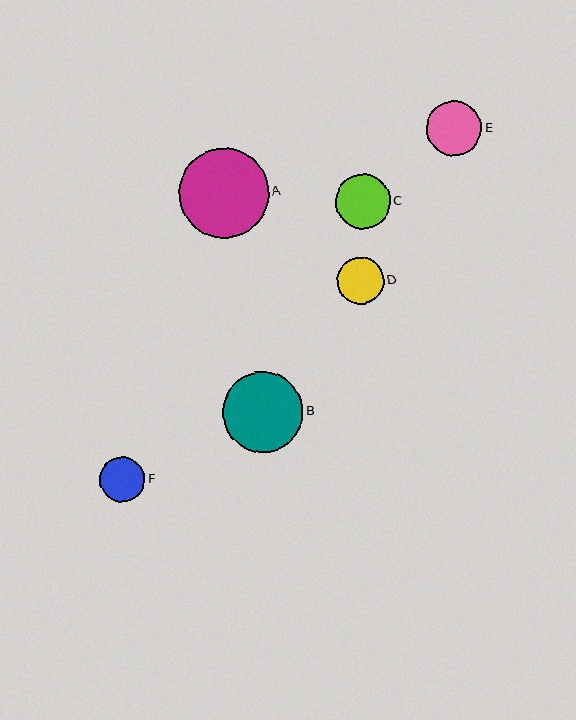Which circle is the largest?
Circle A is the largest with a size of approximately 90 pixels.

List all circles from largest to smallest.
From largest to smallest: A, B, C, E, D, F.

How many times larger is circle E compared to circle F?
Circle E is approximately 1.2 times the size of circle F.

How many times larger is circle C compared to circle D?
Circle C is approximately 1.2 times the size of circle D.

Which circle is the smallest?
Circle F is the smallest with a size of approximately 45 pixels.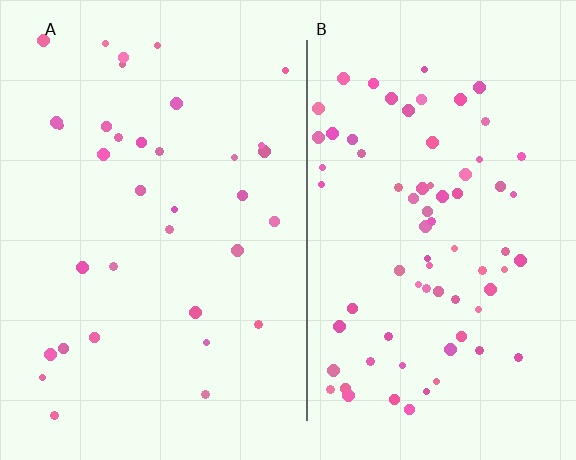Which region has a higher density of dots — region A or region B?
B (the right).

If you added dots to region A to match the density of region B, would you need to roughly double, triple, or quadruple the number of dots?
Approximately double.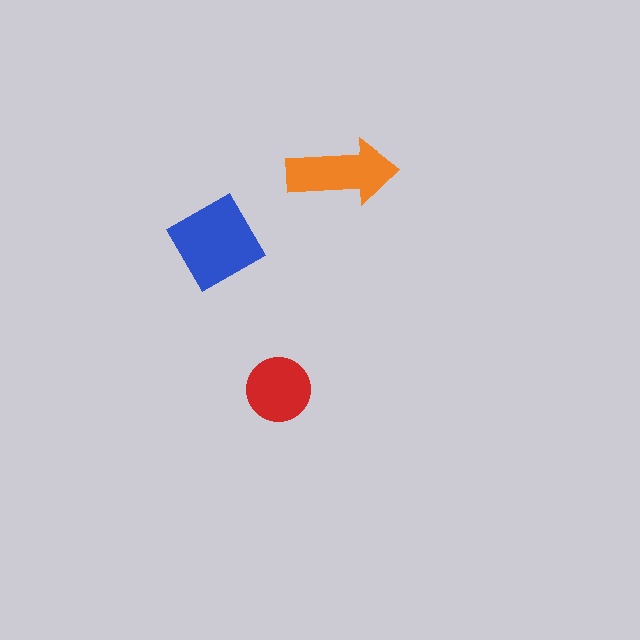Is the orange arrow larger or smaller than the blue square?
Smaller.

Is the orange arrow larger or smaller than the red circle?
Larger.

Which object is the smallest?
The red circle.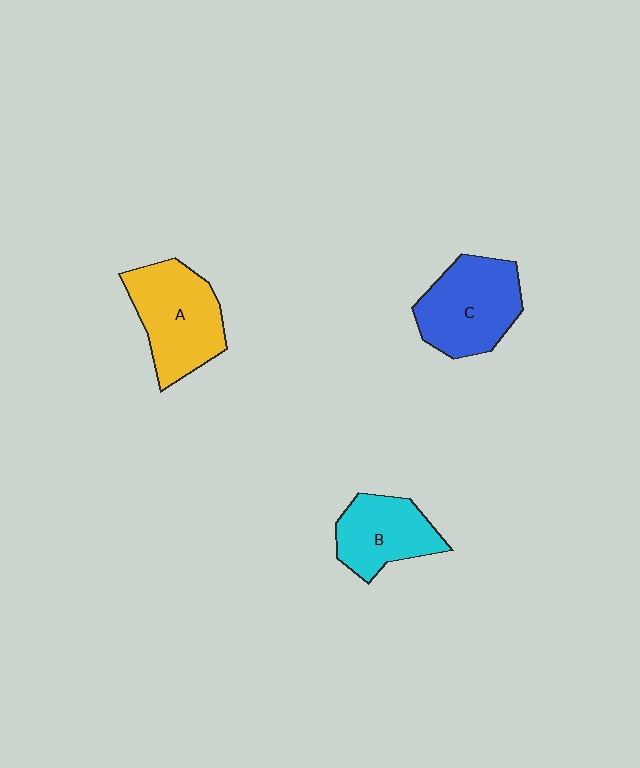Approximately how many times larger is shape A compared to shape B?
Approximately 1.3 times.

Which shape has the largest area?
Shape A (yellow).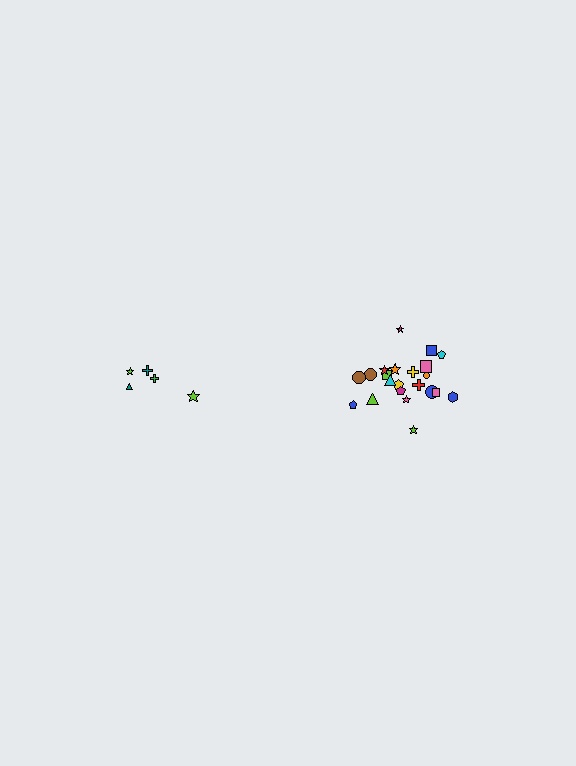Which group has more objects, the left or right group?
The right group.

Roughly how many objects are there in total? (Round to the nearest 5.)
Roughly 25 objects in total.